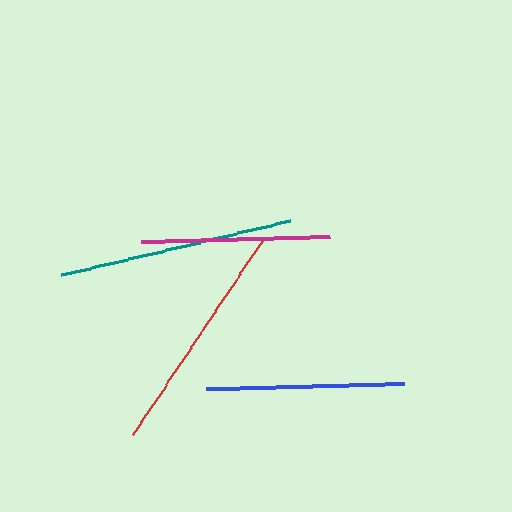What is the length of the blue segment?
The blue segment is approximately 198 pixels long.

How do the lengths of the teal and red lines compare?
The teal and red lines are approximately the same length.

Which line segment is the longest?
The teal line is the longest at approximately 235 pixels.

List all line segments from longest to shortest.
From longest to shortest: teal, red, blue, magenta.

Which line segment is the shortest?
The magenta line is the shortest at approximately 189 pixels.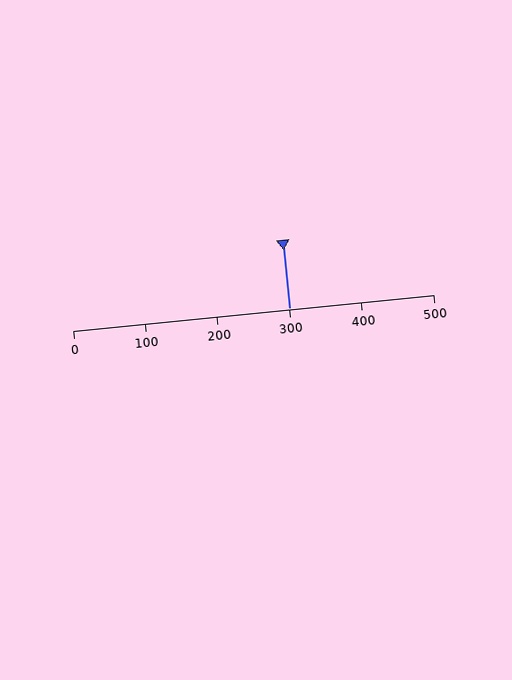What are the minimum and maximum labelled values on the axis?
The axis runs from 0 to 500.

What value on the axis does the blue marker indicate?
The marker indicates approximately 300.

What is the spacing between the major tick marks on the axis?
The major ticks are spaced 100 apart.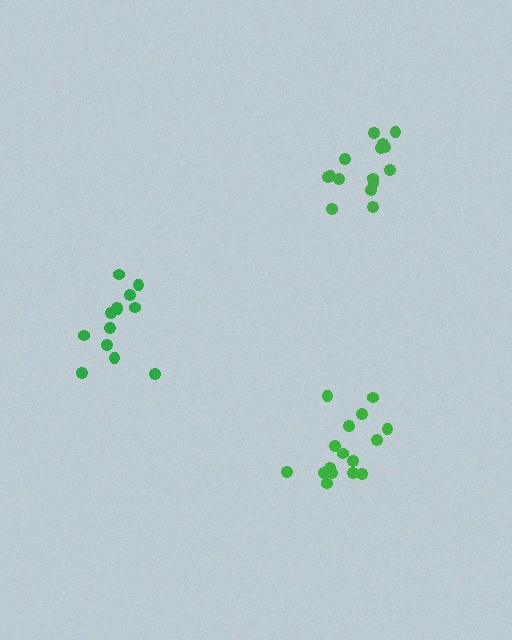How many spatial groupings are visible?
There are 3 spatial groupings.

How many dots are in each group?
Group 1: 13 dots, Group 2: 16 dots, Group 3: 15 dots (44 total).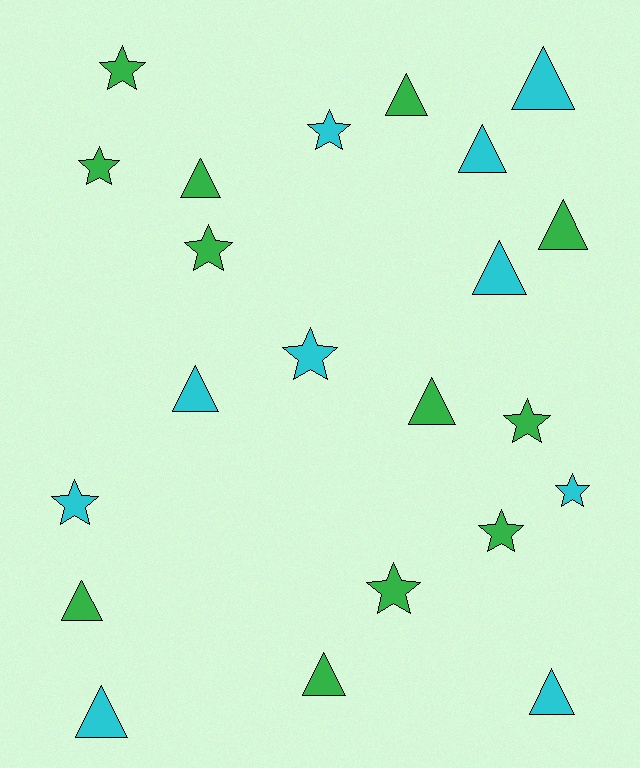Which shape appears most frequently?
Triangle, with 12 objects.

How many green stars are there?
There are 6 green stars.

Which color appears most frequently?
Green, with 12 objects.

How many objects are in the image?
There are 22 objects.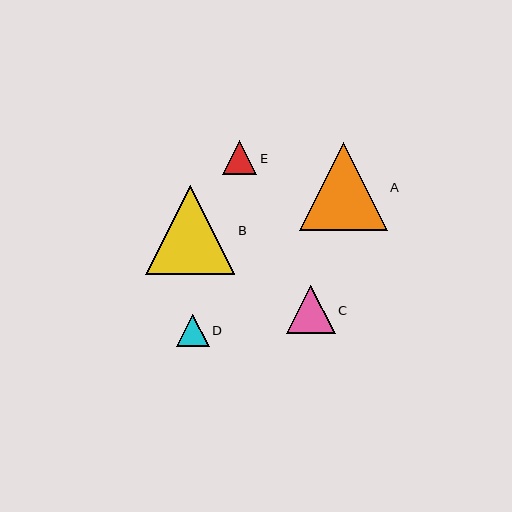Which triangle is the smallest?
Triangle D is the smallest with a size of approximately 33 pixels.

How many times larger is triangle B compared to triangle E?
Triangle B is approximately 2.6 times the size of triangle E.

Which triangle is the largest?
Triangle B is the largest with a size of approximately 89 pixels.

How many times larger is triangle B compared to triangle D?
Triangle B is approximately 2.7 times the size of triangle D.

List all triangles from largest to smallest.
From largest to smallest: B, A, C, E, D.